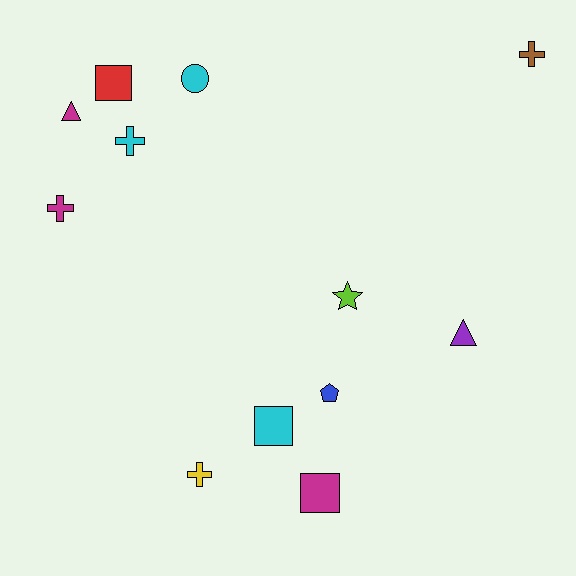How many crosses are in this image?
There are 4 crosses.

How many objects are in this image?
There are 12 objects.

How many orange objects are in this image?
There are no orange objects.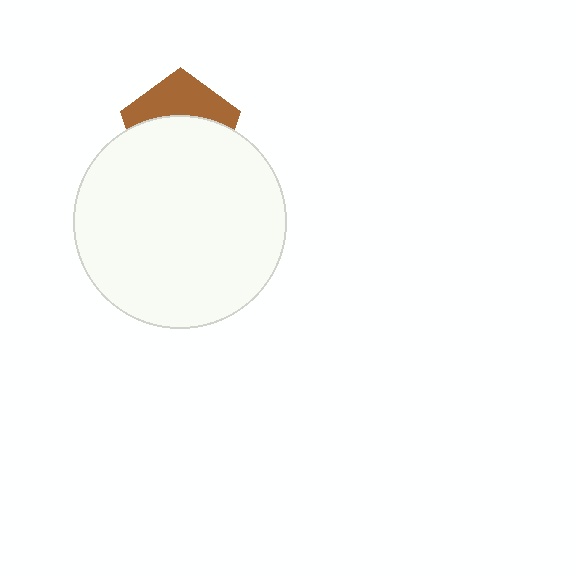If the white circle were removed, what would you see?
You would see the complete brown pentagon.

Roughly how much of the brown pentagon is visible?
A small part of it is visible (roughly 38%).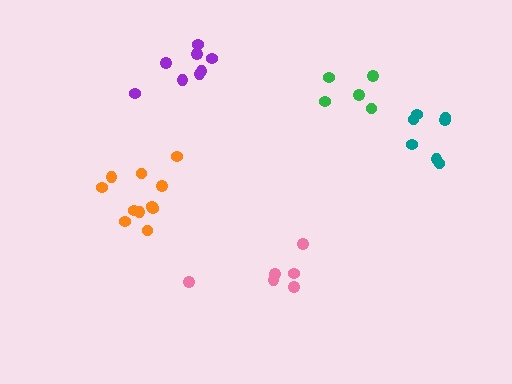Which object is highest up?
The purple cluster is topmost.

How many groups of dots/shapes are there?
There are 5 groups.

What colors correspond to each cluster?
The clusters are colored: orange, pink, purple, green, teal.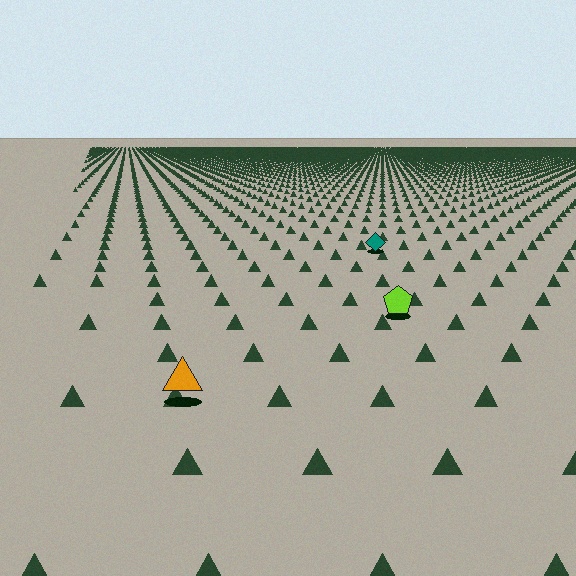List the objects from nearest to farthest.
From nearest to farthest: the orange triangle, the lime pentagon, the teal diamond.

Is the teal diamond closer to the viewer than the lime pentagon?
No. The lime pentagon is closer — you can tell from the texture gradient: the ground texture is coarser near it.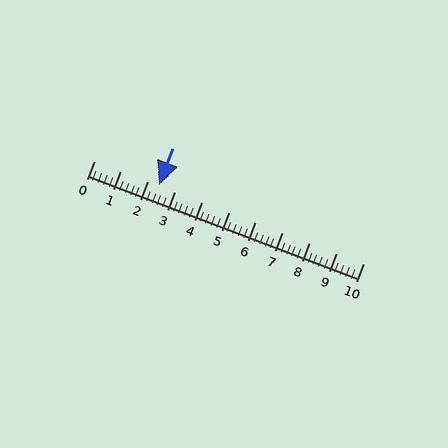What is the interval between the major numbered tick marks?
The major tick marks are spaced 1 units apart.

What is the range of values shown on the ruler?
The ruler shows values from 0 to 10.